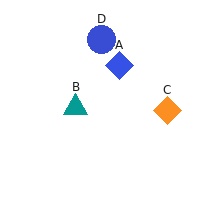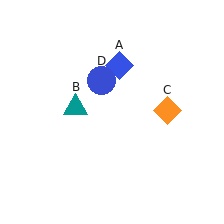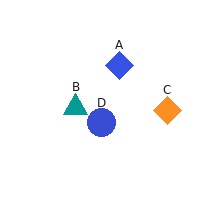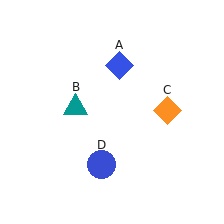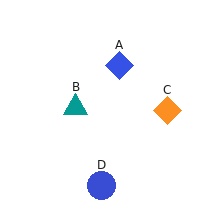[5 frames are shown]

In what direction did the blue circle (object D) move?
The blue circle (object D) moved down.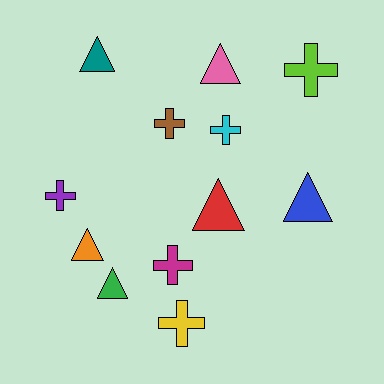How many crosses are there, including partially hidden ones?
There are 6 crosses.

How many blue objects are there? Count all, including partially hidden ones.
There is 1 blue object.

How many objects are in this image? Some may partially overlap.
There are 12 objects.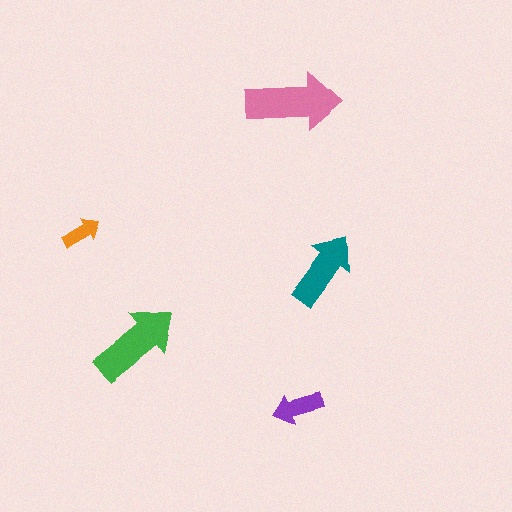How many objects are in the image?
There are 5 objects in the image.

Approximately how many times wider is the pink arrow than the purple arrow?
About 2 times wider.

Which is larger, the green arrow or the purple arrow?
The green one.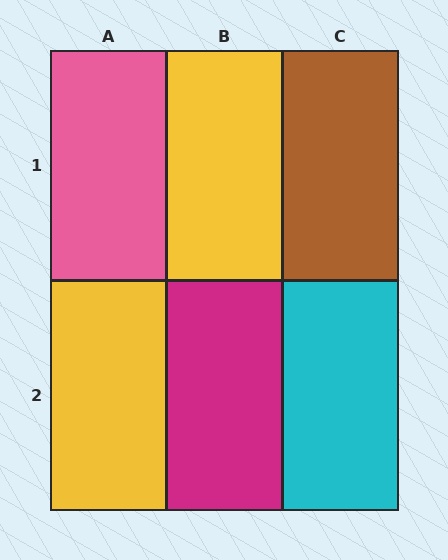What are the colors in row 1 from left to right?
Pink, yellow, brown.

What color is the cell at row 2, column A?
Yellow.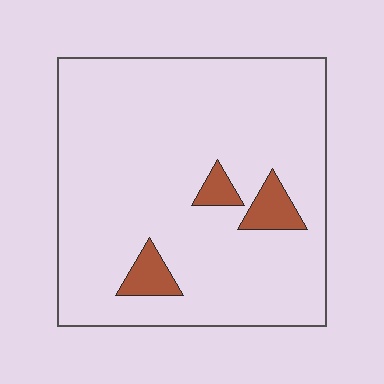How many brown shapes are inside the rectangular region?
3.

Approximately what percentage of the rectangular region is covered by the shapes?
Approximately 10%.